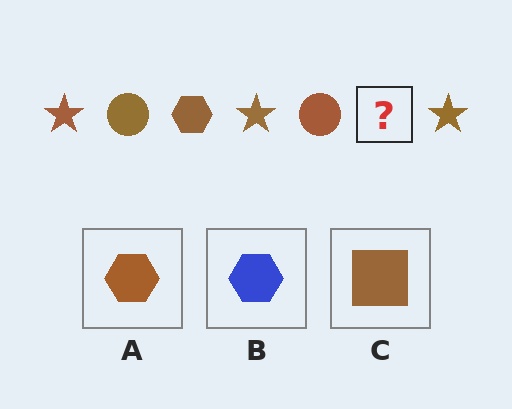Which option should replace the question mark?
Option A.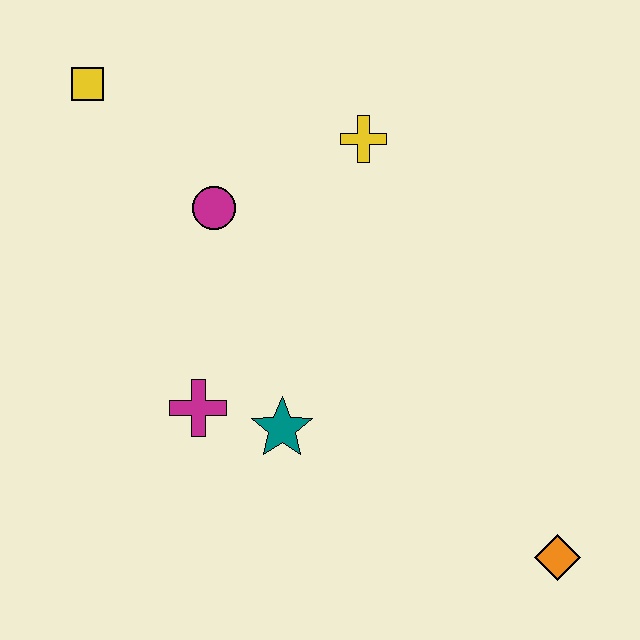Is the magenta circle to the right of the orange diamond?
No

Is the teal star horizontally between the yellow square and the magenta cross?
No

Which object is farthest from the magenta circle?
The orange diamond is farthest from the magenta circle.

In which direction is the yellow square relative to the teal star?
The yellow square is above the teal star.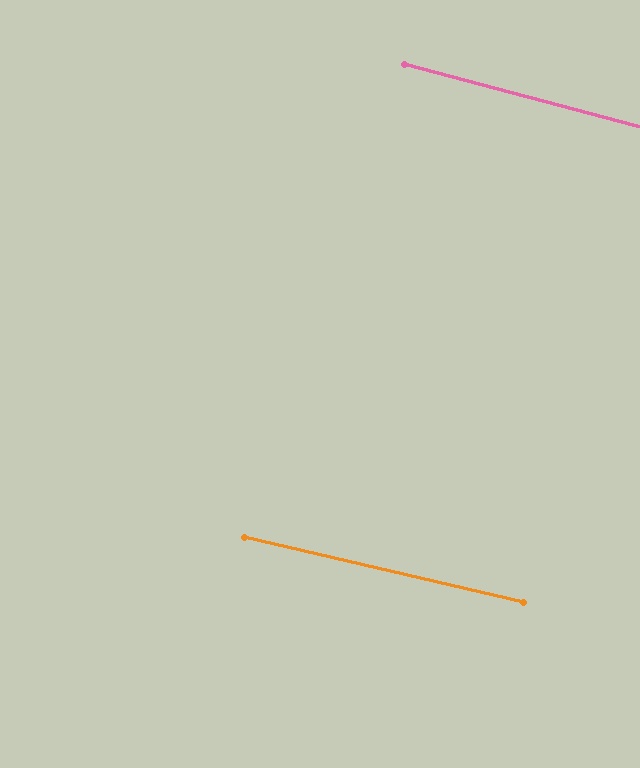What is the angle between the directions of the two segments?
Approximately 2 degrees.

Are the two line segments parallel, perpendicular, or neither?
Parallel — their directions differ by only 1.9°.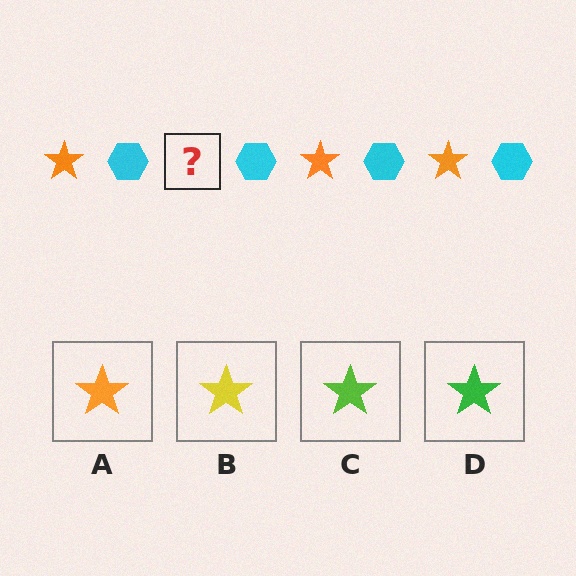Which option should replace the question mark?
Option A.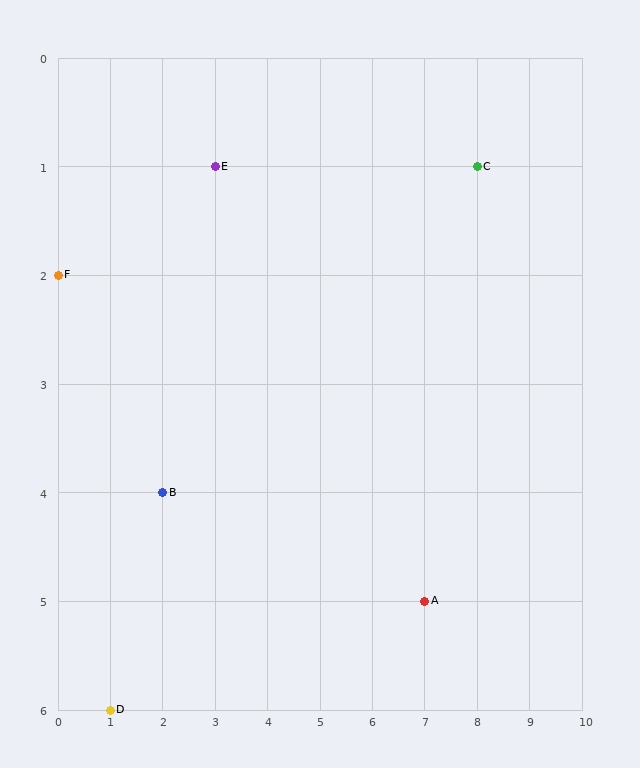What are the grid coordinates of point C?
Point C is at grid coordinates (8, 1).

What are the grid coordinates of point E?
Point E is at grid coordinates (3, 1).